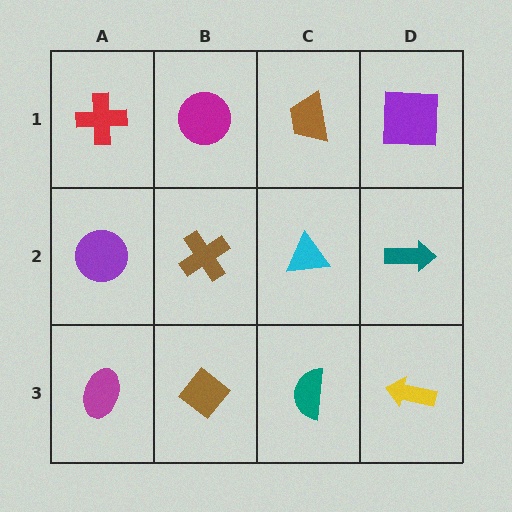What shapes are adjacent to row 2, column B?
A magenta circle (row 1, column B), a brown diamond (row 3, column B), a purple circle (row 2, column A), a cyan triangle (row 2, column C).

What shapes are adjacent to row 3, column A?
A purple circle (row 2, column A), a brown diamond (row 3, column B).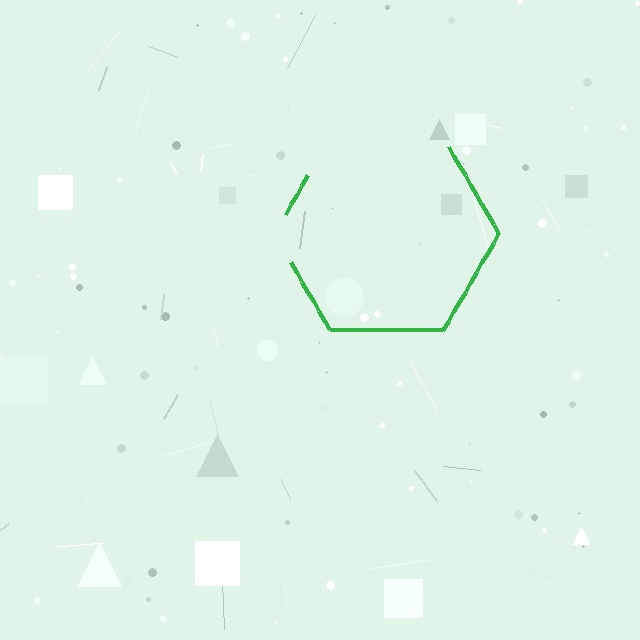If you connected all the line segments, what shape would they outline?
They would outline a hexagon.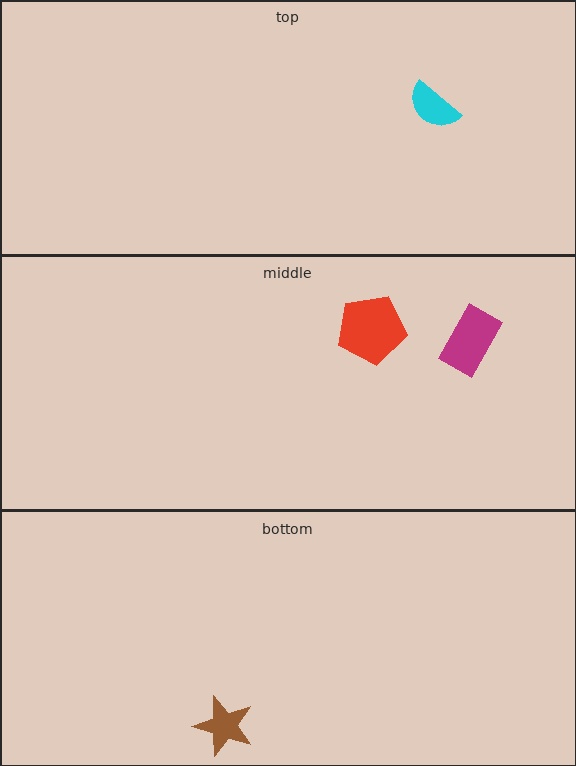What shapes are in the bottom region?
The brown star.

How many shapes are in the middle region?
2.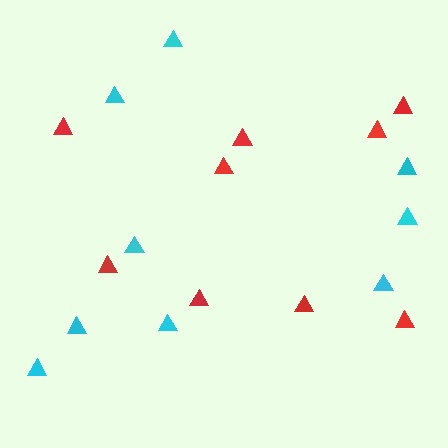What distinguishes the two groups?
There are 2 groups: one group of red triangles (9) and one group of cyan triangles (9).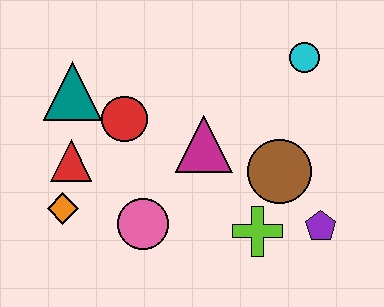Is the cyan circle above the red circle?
Yes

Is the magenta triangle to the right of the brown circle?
No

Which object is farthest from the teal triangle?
The purple pentagon is farthest from the teal triangle.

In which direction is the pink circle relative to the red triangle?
The pink circle is to the right of the red triangle.